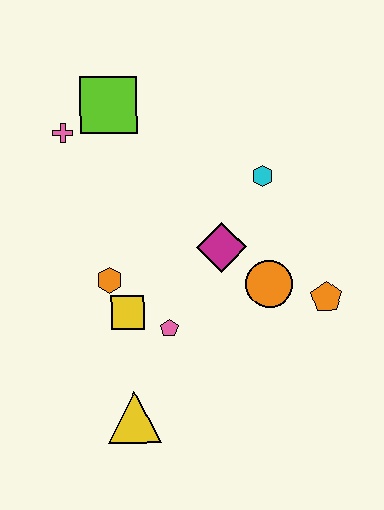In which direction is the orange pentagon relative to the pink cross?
The orange pentagon is to the right of the pink cross.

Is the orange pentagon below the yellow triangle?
No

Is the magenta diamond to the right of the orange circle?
No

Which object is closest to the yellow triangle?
The pink pentagon is closest to the yellow triangle.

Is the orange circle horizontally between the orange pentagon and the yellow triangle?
Yes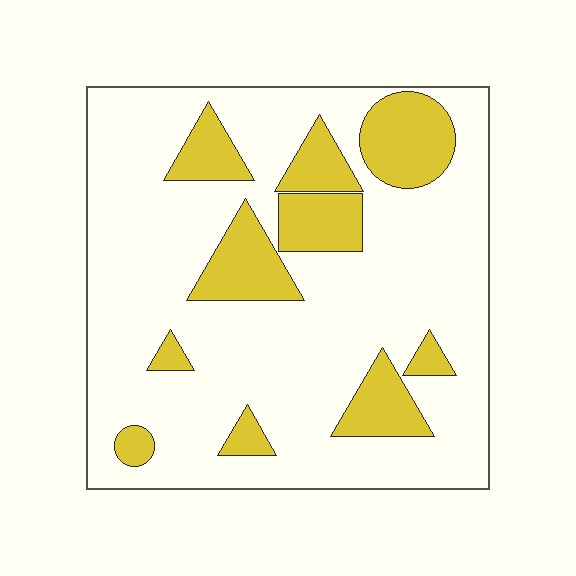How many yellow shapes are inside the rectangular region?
10.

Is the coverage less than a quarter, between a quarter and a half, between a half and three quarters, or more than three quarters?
Less than a quarter.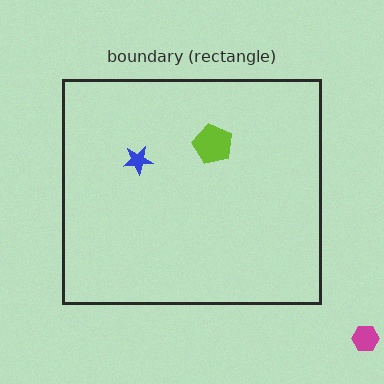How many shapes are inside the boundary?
2 inside, 1 outside.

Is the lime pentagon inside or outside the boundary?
Inside.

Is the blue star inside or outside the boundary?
Inside.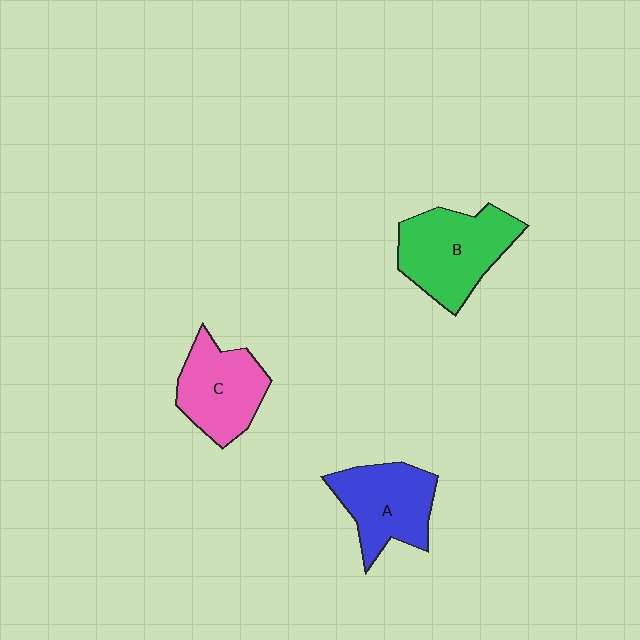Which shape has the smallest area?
Shape C (pink).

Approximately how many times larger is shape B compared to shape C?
Approximately 1.2 times.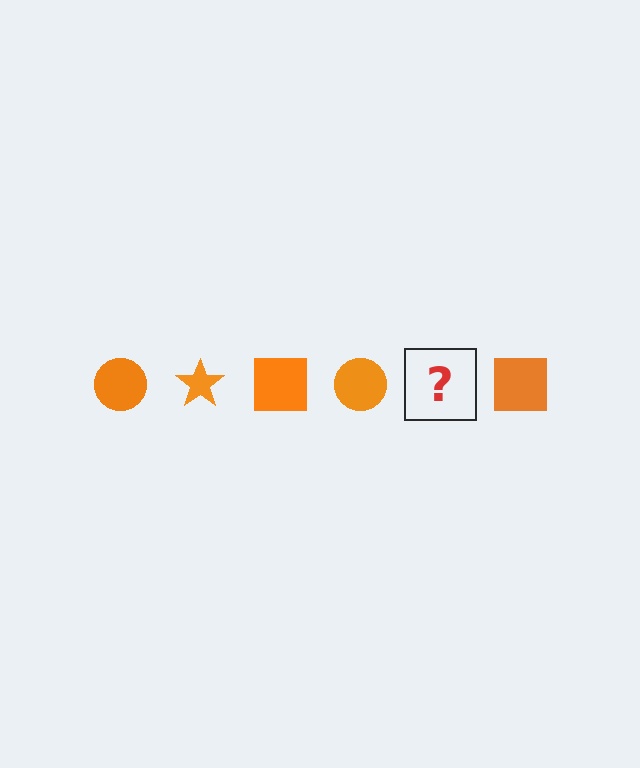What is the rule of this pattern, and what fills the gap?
The rule is that the pattern cycles through circle, star, square shapes in orange. The gap should be filled with an orange star.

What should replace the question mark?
The question mark should be replaced with an orange star.